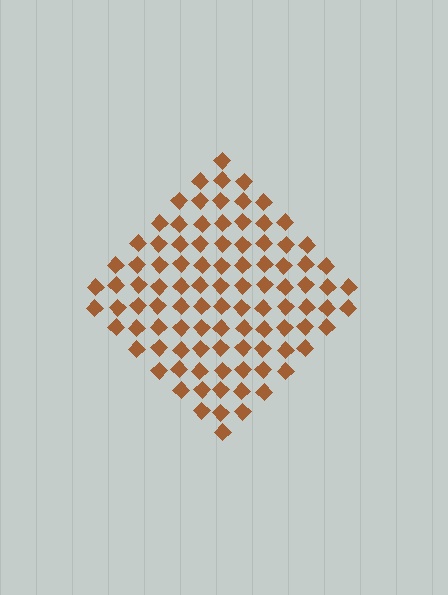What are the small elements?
The small elements are diamonds.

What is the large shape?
The large shape is a diamond.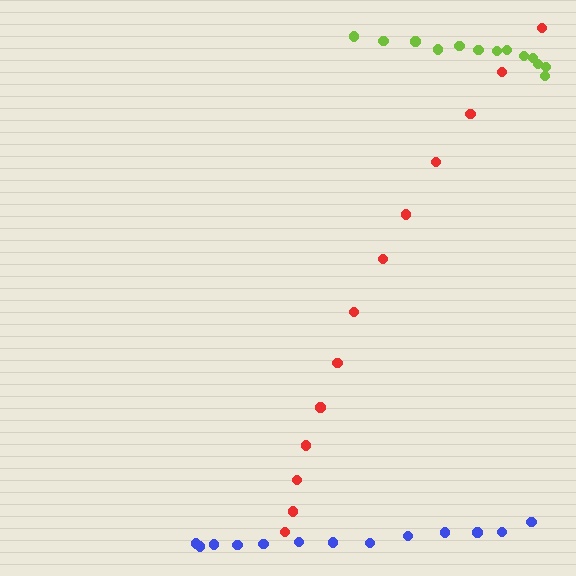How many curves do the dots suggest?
There are 3 distinct paths.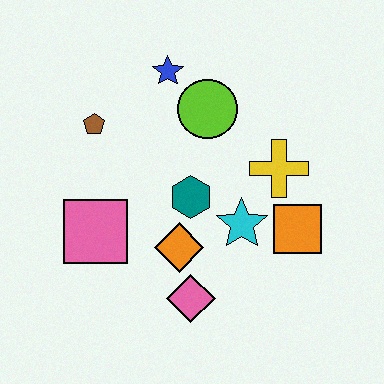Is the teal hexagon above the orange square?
Yes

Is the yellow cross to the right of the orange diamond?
Yes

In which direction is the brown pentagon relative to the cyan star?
The brown pentagon is to the left of the cyan star.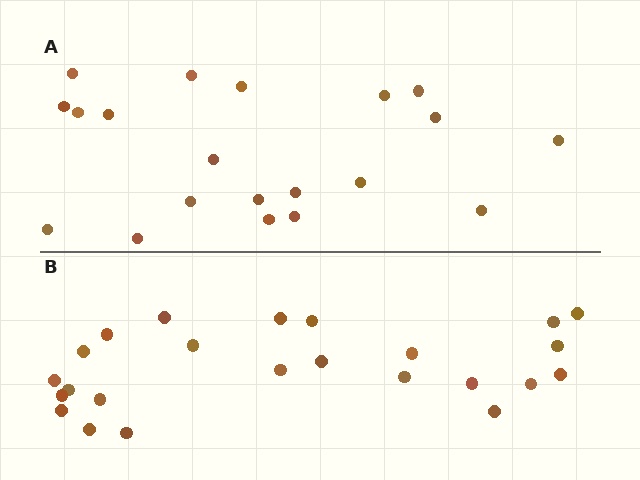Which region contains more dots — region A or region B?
Region B (the bottom region) has more dots.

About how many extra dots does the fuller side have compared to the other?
Region B has about 4 more dots than region A.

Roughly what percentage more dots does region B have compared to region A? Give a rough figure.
About 20% more.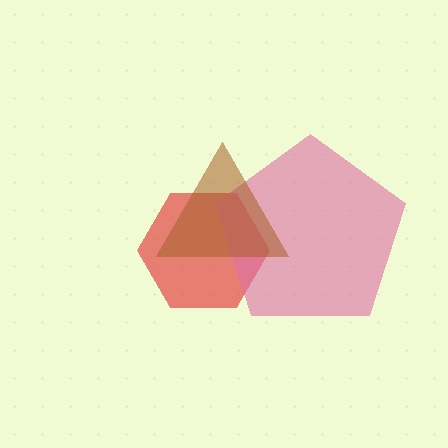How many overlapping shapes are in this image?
There are 3 overlapping shapes in the image.